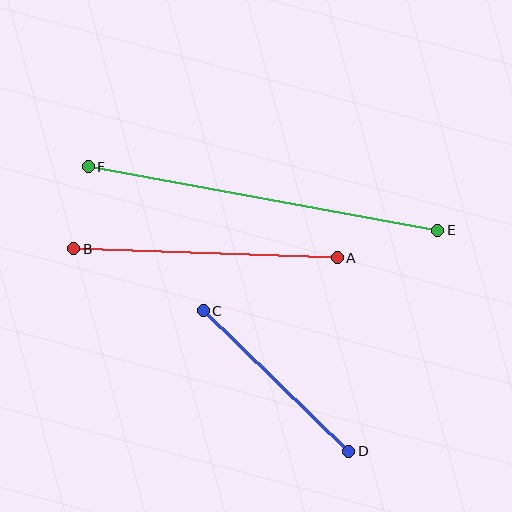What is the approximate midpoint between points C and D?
The midpoint is at approximately (276, 381) pixels.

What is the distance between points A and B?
The distance is approximately 264 pixels.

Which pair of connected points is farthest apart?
Points E and F are farthest apart.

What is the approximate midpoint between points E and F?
The midpoint is at approximately (263, 198) pixels.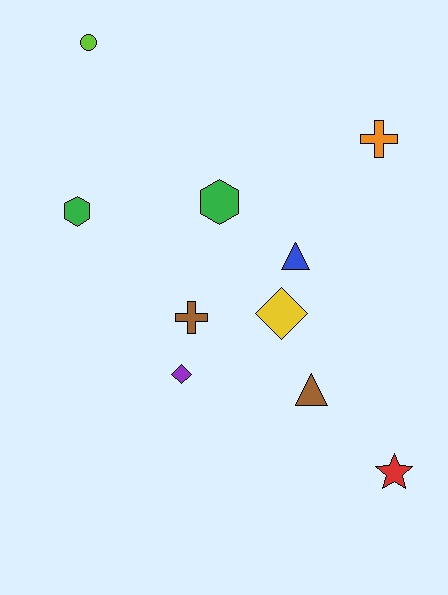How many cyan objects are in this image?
There are no cyan objects.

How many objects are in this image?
There are 10 objects.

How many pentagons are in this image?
There are no pentagons.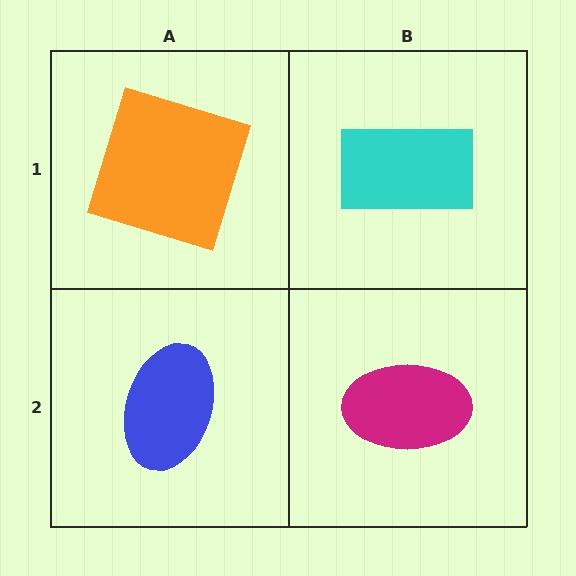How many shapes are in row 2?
2 shapes.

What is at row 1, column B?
A cyan rectangle.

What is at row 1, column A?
An orange square.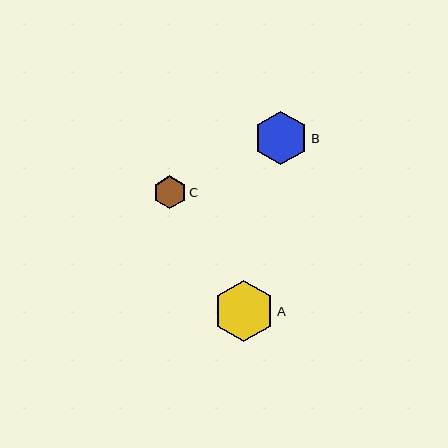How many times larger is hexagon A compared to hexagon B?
Hexagon A is approximately 1.1 times the size of hexagon B.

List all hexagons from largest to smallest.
From largest to smallest: A, B, C.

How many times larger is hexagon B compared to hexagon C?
Hexagon B is approximately 1.6 times the size of hexagon C.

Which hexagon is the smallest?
Hexagon C is the smallest with a size of approximately 33 pixels.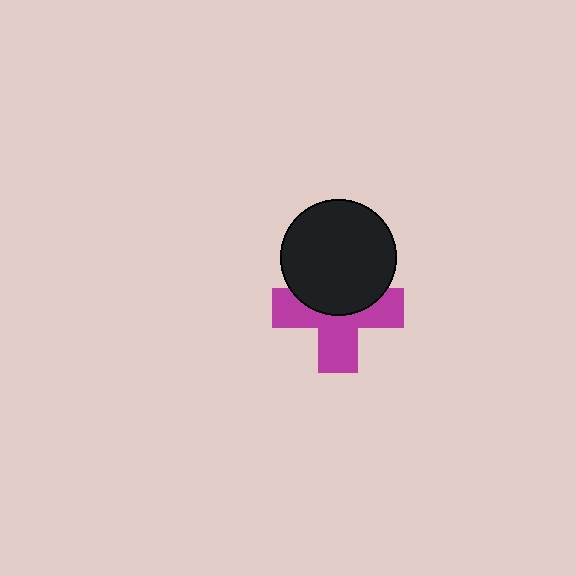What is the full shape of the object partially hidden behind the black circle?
The partially hidden object is a magenta cross.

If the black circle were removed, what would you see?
You would see the complete magenta cross.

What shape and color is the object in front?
The object in front is a black circle.